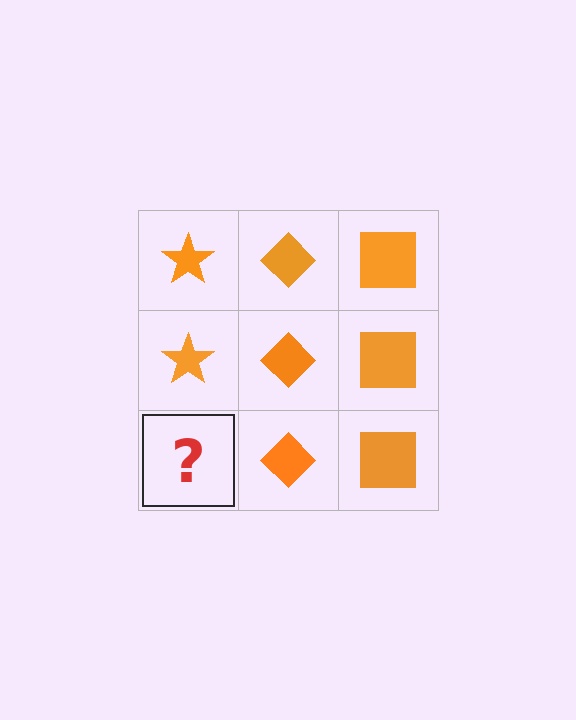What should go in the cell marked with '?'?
The missing cell should contain an orange star.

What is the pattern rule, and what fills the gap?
The rule is that each column has a consistent shape. The gap should be filled with an orange star.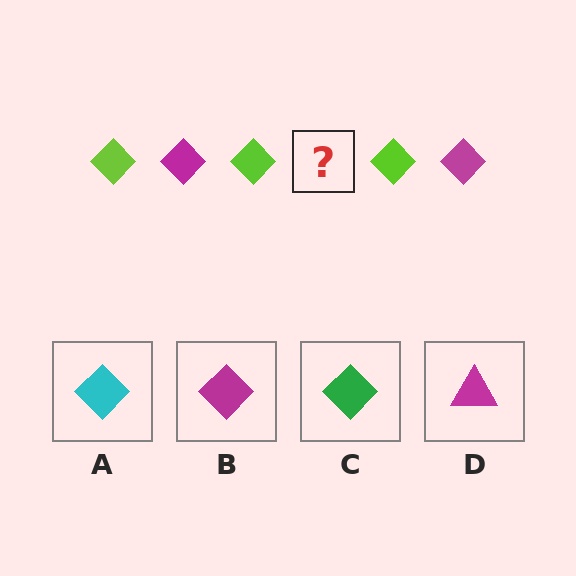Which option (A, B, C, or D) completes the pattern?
B.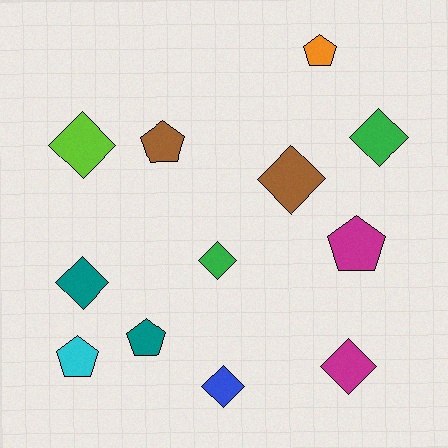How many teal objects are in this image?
There are 2 teal objects.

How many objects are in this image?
There are 12 objects.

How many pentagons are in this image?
There are 5 pentagons.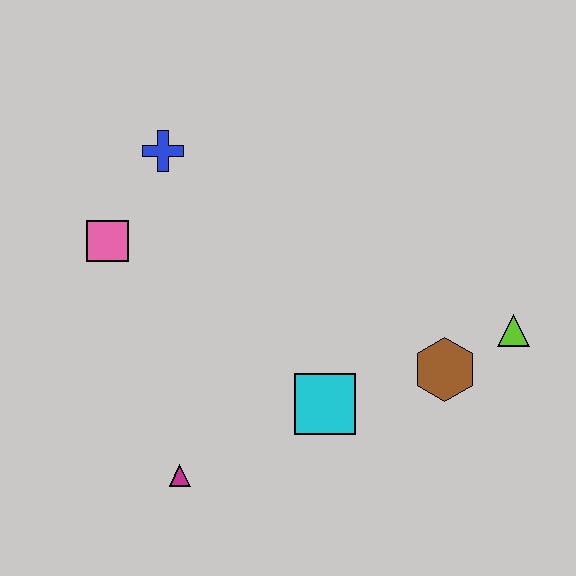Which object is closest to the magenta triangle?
The cyan square is closest to the magenta triangle.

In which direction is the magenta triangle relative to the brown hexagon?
The magenta triangle is to the left of the brown hexagon.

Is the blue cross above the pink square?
Yes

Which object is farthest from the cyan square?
The blue cross is farthest from the cyan square.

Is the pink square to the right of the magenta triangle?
No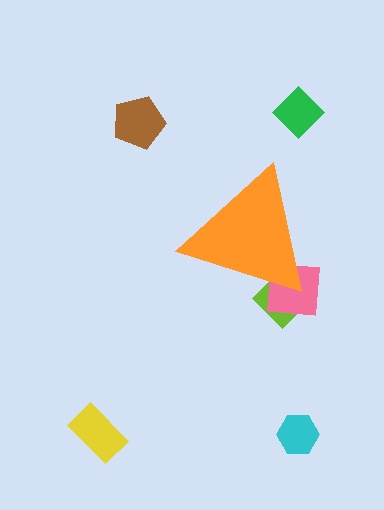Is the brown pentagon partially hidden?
No, the brown pentagon is fully visible.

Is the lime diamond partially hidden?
Yes, the lime diamond is partially hidden behind the orange triangle.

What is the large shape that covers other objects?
An orange triangle.